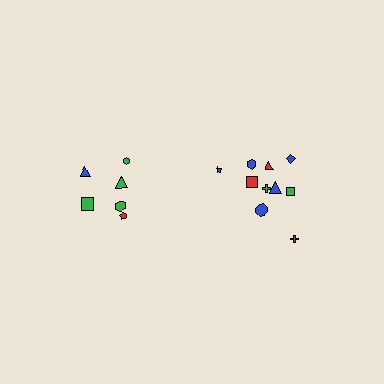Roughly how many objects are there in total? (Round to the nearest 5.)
Roughly 15 objects in total.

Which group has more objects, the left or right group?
The right group.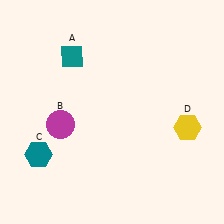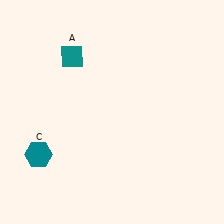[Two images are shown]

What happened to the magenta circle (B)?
The magenta circle (B) was removed in Image 2. It was in the bottom-left area of Image 1.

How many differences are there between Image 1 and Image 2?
There are 2 differences between the two images.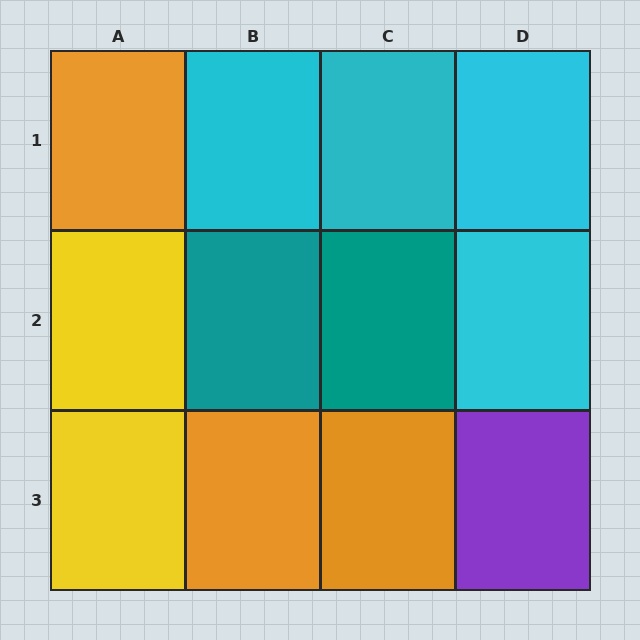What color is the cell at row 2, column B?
Teal.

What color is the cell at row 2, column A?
Yellow.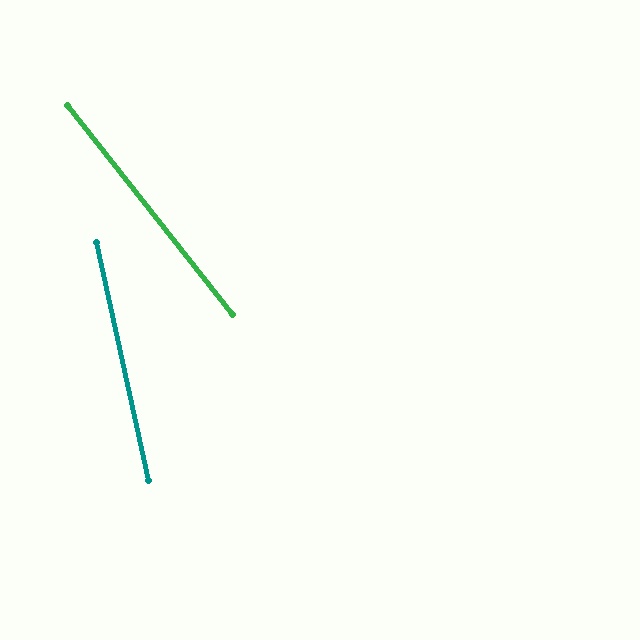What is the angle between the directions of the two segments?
Approximately 26 degrees.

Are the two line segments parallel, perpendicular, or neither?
Neither parallel nor perpendicular — they differ by about 26°.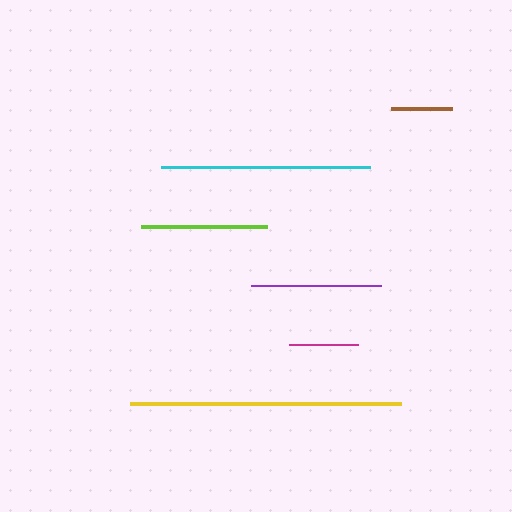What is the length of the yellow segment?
The yellow segment is approximately 271 pixels long.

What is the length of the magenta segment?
The magenta segment is approximately 69 pixels long.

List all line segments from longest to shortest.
From longest to shortest: yellow, cyan, purple, lime, magenta, brown.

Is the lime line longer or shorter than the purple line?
The purple line is longer than the lime line.